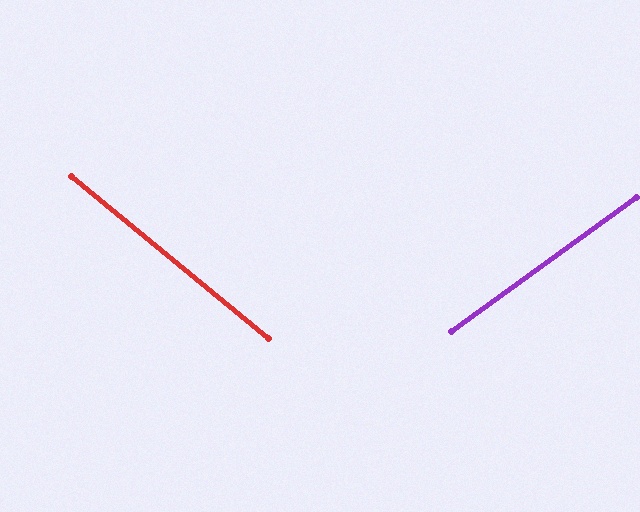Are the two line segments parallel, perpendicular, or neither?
Neither parallel nor perpendicular — they differ by about 75°.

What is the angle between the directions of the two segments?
Approximately 75 degrees.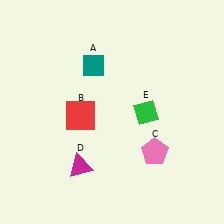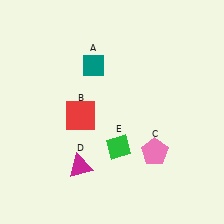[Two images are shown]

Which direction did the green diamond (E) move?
The green diamond (E) moved down.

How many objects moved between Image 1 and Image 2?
1 object moved between the two images.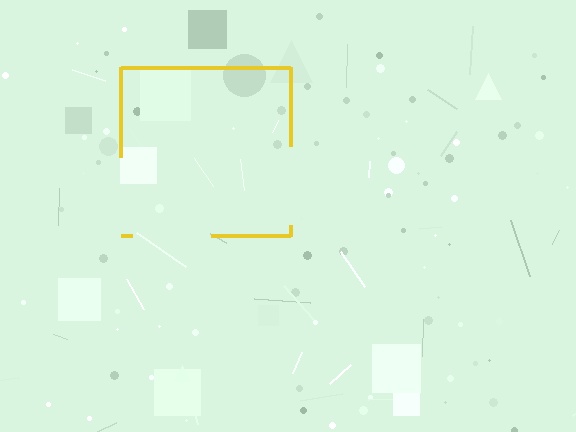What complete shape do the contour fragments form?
The contour fragments form a square.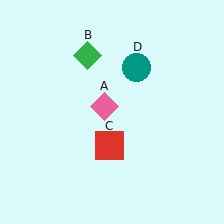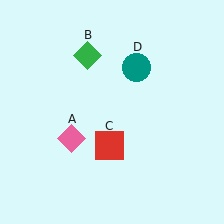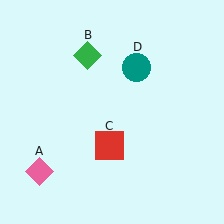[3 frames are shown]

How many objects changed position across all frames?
1 object changed position: pink diamond (object A).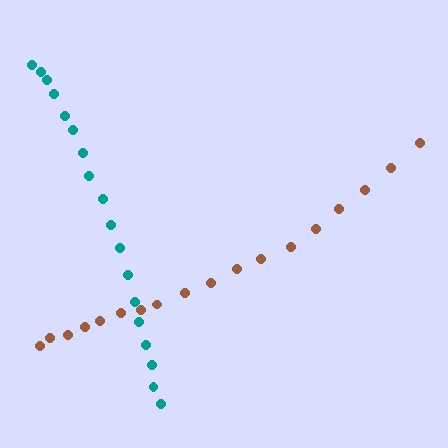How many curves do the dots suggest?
There are 2 distinct paths.